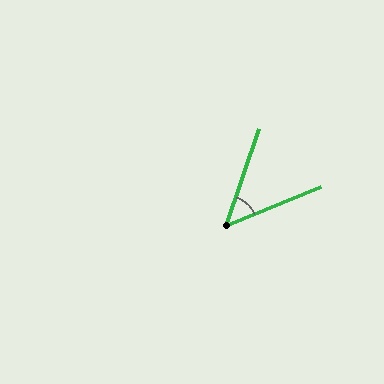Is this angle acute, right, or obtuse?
It is acute.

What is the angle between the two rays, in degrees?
Approximately 49 degrees.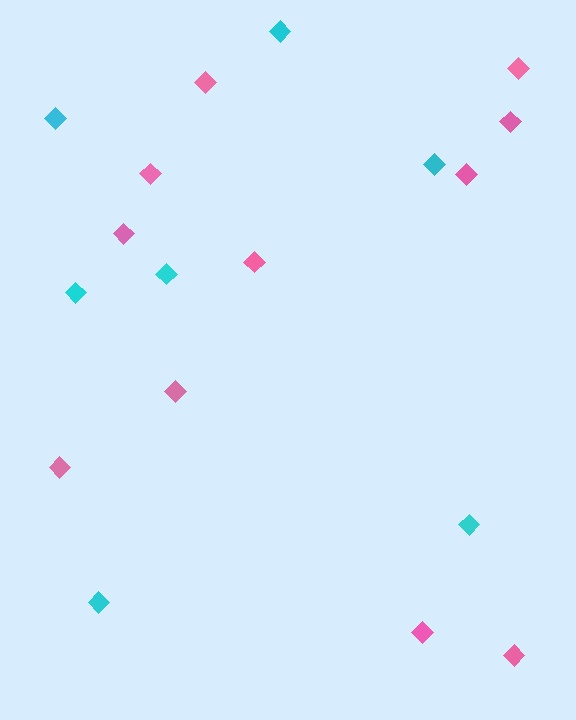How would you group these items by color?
There are 2 groups: one group of pink diamonds (11) and one group of cyan diamonds (7).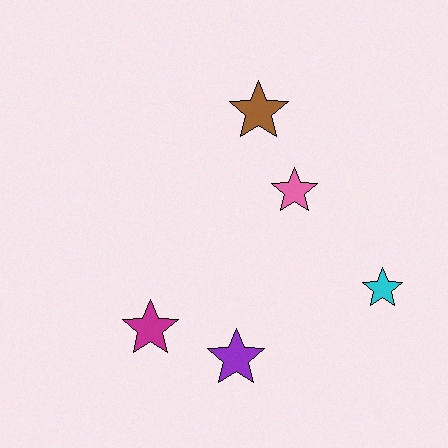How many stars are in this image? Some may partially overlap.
There are 5 stars.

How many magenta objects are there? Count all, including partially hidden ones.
There is 1 magenta object.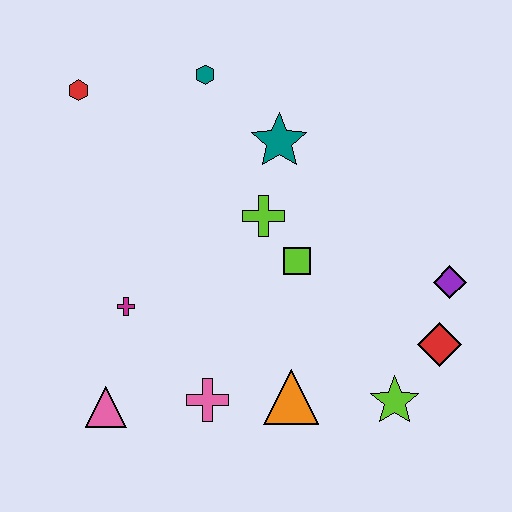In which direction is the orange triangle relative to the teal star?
The orange triangle is below the teal star.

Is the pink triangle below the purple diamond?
Yes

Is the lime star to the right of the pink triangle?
Yes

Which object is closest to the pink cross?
The orange triangle is closest to the pink cross.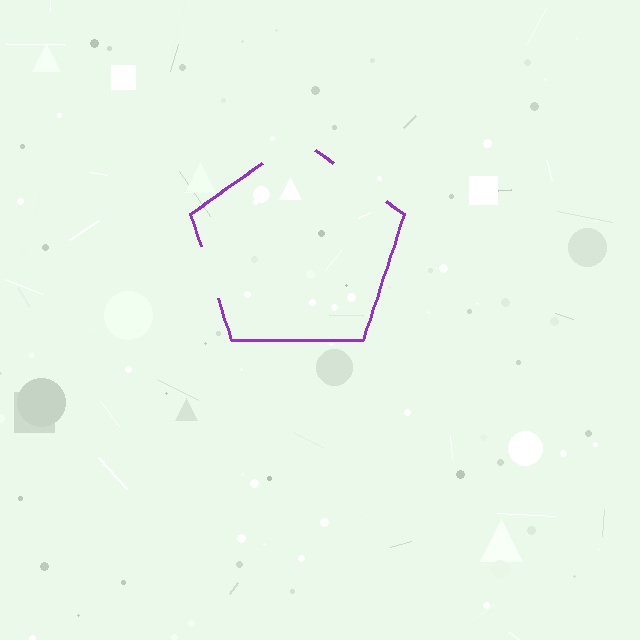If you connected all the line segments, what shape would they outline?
They would outline a pentagon.